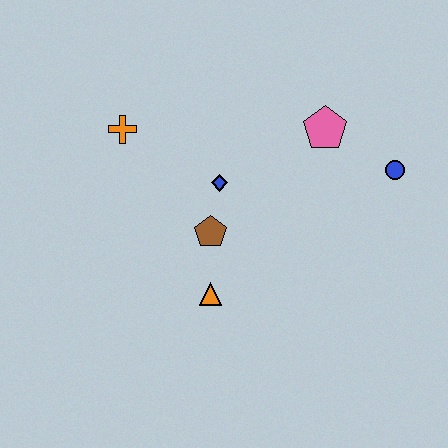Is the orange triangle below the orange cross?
Yes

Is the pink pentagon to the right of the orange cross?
Yes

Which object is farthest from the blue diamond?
The blue circle is farthest from the blue diamond.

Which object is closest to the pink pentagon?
The blue circle is closest to the pink pentagon.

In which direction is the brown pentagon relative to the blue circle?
The brown pentagon is to the left of the blue circle.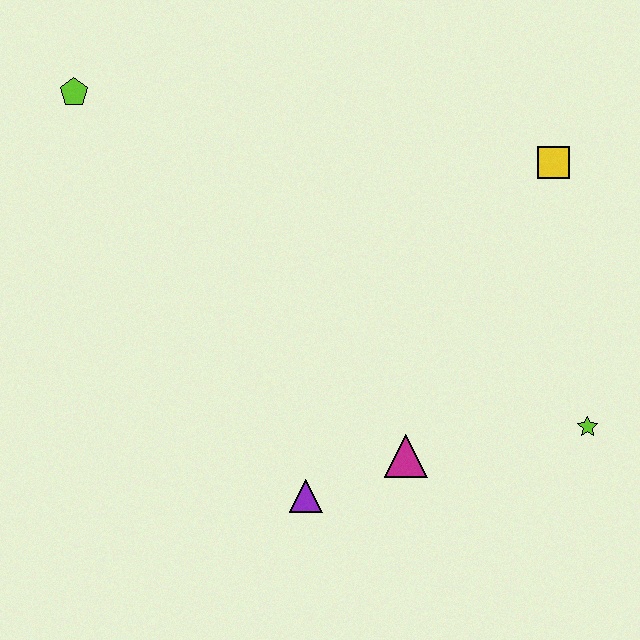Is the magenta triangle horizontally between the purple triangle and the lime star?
Yes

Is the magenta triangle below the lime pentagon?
Yes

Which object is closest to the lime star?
The magenta triangle is closest to the lime star.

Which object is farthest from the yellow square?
The lime pentagon is farthest from the yellow square.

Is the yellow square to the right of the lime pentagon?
Yes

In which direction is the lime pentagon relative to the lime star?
The lime pentagon is to the left of the lime star.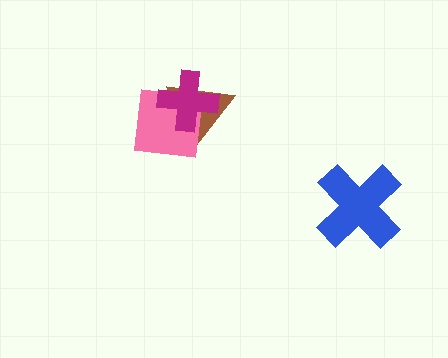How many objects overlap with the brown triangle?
2 objects overlap with the brown triangle.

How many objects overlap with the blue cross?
0 objects overlap with the blue cross.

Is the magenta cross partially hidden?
No, no other shape covers it.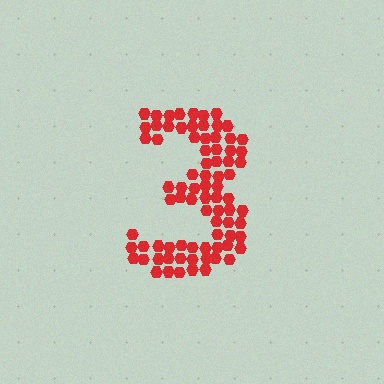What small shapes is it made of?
It is made of small hexagons.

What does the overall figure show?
The overall figure shows the digit 3.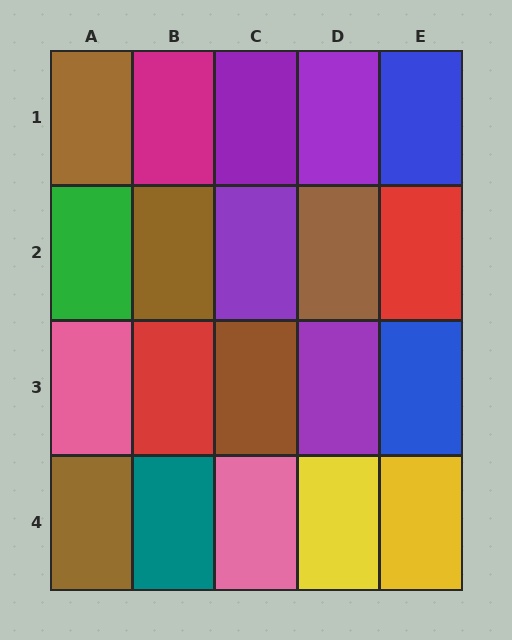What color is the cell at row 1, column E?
Blue.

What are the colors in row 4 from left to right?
Brown, teal, pink, yellow, yellow.